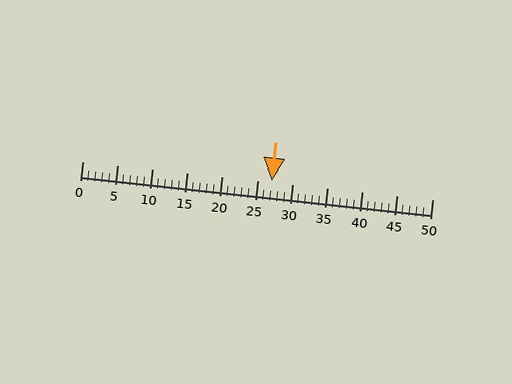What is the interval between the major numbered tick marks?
The major tick marks are spaced 5 units apart.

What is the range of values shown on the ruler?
The ruler shows values from 0 to 50.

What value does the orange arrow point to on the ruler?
The orange arrow points to approximately 27.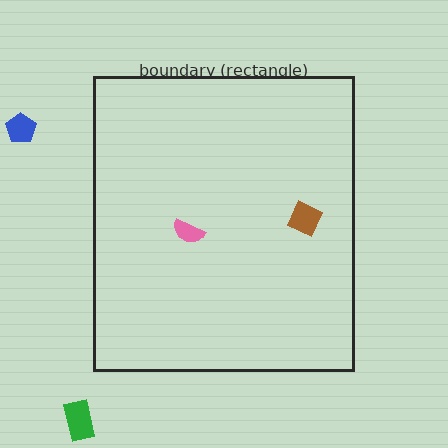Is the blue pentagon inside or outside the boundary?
Outside.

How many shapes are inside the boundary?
2 inside, 2 outside.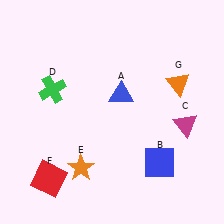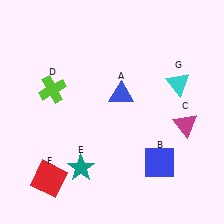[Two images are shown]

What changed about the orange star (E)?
In Image 1, E is orange. In Image 2, it changed to teal.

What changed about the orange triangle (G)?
In Image 1, G is orange. In Image 2, it changed to cyan.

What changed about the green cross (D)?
In Image 1, D is green. In Image 2, it changed to lime.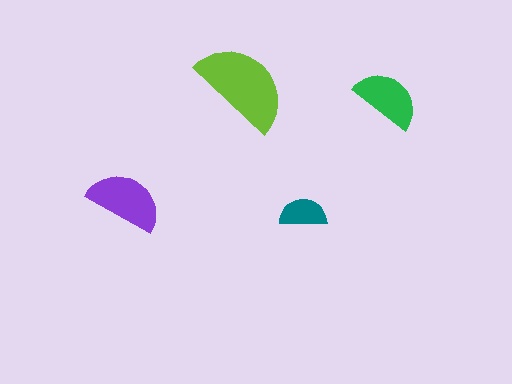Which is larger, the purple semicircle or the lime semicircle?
The lime one.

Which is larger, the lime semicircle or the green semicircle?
The lime one.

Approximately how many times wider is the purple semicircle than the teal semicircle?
About 1.5 times wider.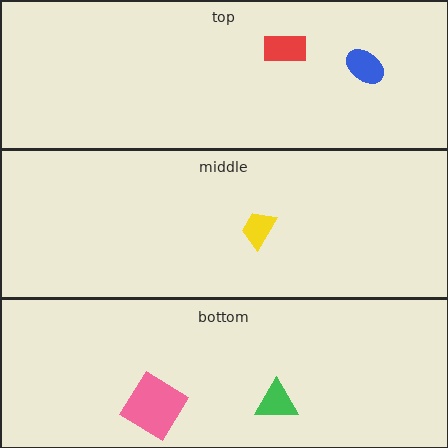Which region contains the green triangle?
The bottom region.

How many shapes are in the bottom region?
2.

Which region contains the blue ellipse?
The top region.